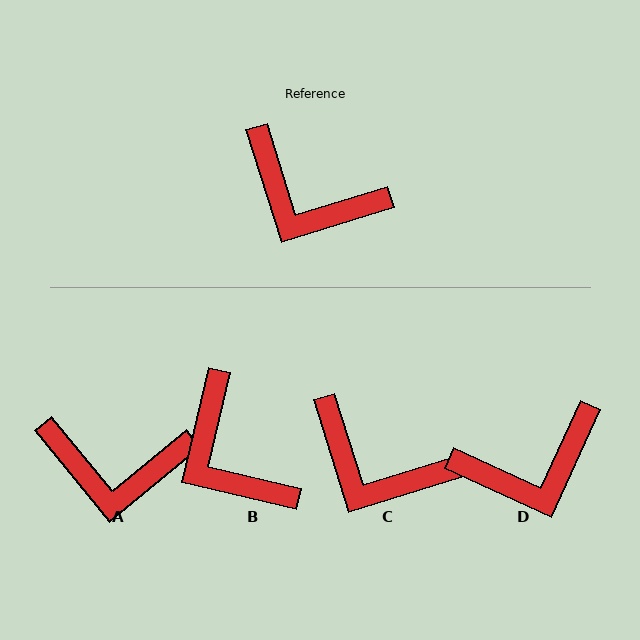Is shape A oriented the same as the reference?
No, it is off by about 22 degrees.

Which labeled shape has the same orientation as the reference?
C.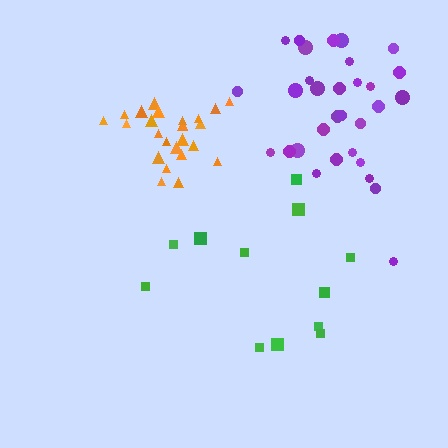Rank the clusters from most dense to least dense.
orange, purple, green.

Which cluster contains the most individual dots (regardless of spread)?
Purple (31).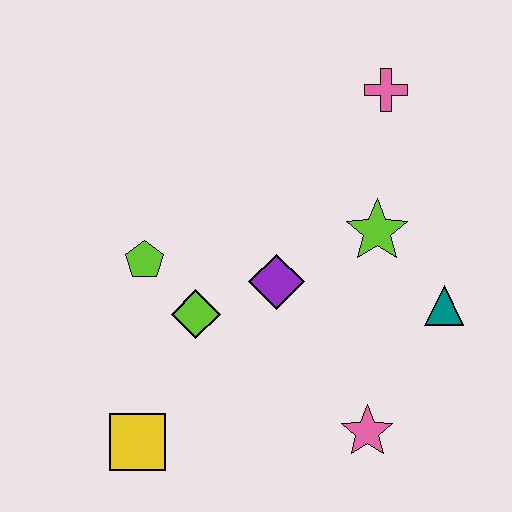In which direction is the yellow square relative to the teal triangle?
The yellow square is to the left of the teal triangle.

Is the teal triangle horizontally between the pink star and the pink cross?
No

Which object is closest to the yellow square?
The lime diamond is closest to the yellow square.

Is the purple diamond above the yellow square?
Yes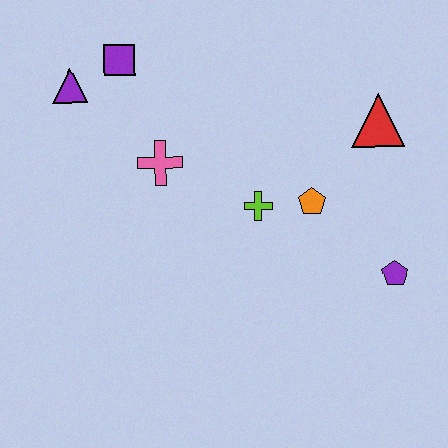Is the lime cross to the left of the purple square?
No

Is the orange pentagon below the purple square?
Yes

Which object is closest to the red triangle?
The orange pentagon is closest to the red triangle.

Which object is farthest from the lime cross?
The purple triangle is farthest from the lime cross.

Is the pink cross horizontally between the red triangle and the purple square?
Yes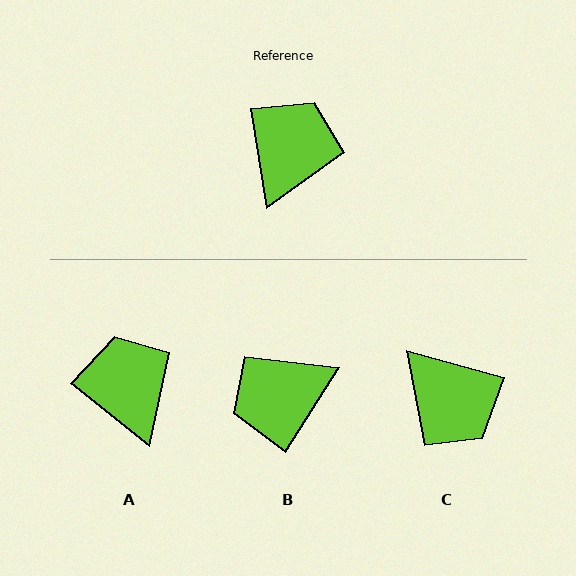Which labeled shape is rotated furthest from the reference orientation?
B, about 138 degrees away.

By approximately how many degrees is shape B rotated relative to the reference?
Approximately 138 degrees counter-clockwise.